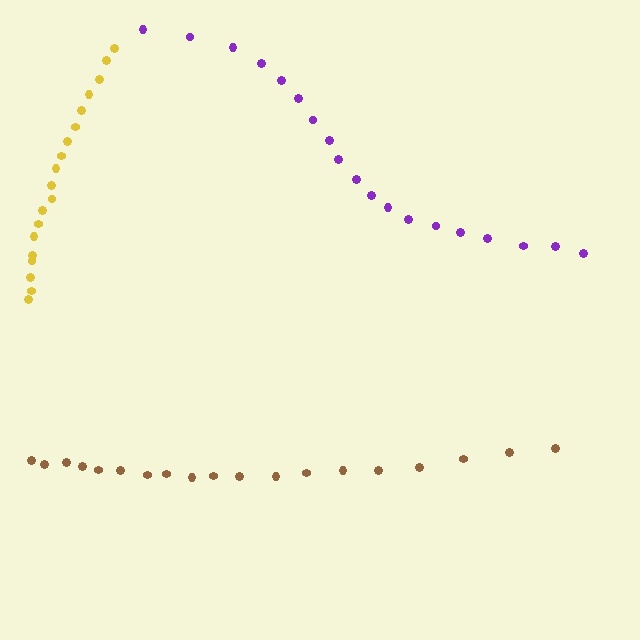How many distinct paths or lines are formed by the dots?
There are 3 distinct paths.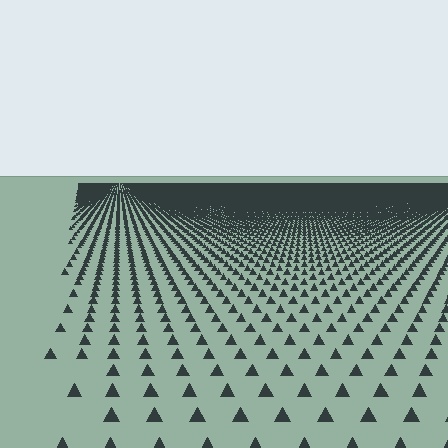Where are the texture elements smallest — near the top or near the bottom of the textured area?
Near the top.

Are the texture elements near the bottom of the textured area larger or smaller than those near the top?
Larger. Near the bottom, elements are closer to the viewer and appear at a bigger on-screen size.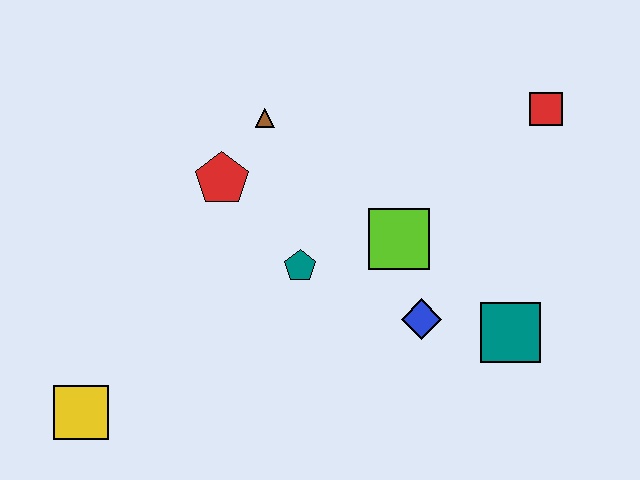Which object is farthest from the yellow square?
The red square is farthest from the yellow square.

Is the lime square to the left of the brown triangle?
No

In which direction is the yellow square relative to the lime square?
The yellow square is to the left of the lime square.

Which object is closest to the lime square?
The blue diamond is closest to the lime square.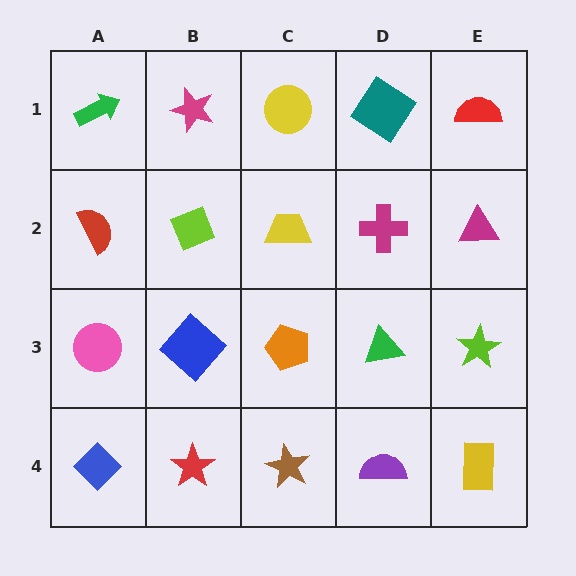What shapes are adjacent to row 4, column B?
A blue diamond (row 3, column B), a blue diamond (row 4, column A), a brown star (row 4, column C).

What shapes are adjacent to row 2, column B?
A magenta star (row 1, column B), a blue diamond (row 3, column B), a red semicircle (row 2, column A), a yellow trapezoid (row 2, column C).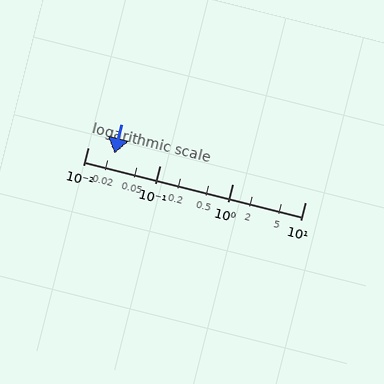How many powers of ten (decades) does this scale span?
The scale spans 3 decades, from 0.01 to 10.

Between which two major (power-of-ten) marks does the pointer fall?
The pointer is between 0.01 and 0.1.